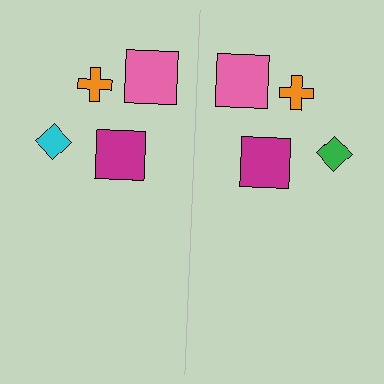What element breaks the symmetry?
The green diamond on the right side breaks the symmetry — its mirror counterpart is cyan.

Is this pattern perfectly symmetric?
No, the pattern is not perfectly symmetric. The green diamond on the right side breaks the symmetry — its mirror counterpart is cyan.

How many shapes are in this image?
There are 8 shapes in this image.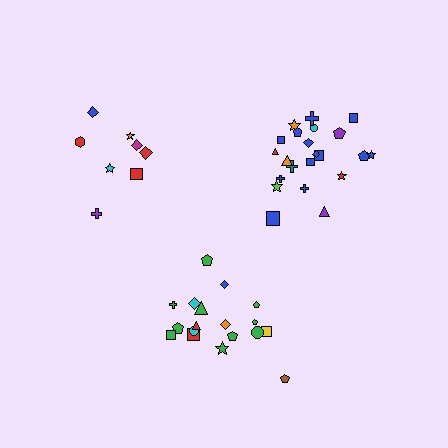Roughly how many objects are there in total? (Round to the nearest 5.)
Roughly 50 objects in total.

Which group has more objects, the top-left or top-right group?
The top-right group.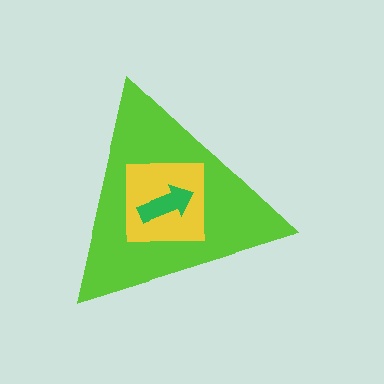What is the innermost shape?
The green arrow.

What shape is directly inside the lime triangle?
The yellow square.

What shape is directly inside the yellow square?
The green arrow.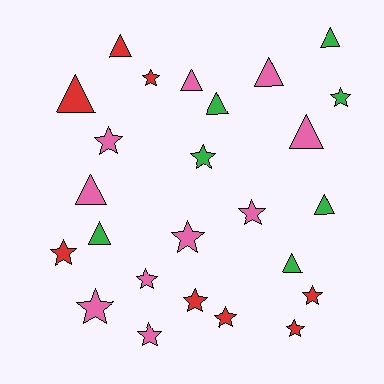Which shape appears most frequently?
Star, with 14 objects.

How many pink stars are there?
There are 6 pink stars.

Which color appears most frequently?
Pink, with 10 objects.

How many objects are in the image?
There are 25 objects.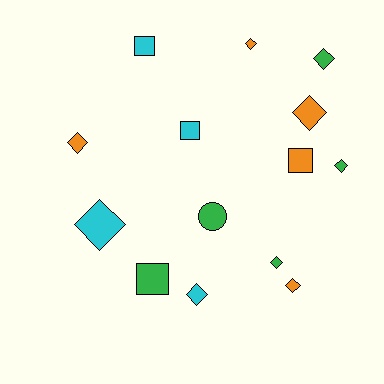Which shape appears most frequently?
Diamond, with 9 objects.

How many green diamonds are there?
There are 3 green diamonds.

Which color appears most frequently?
Orange, with 5 objects.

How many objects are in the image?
There are 14 objects.